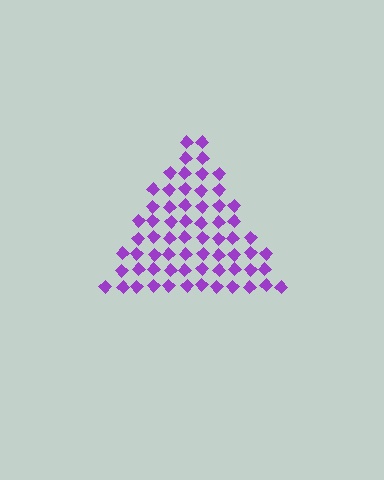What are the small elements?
The small elements are diamonds.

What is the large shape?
The large shape is a triangle.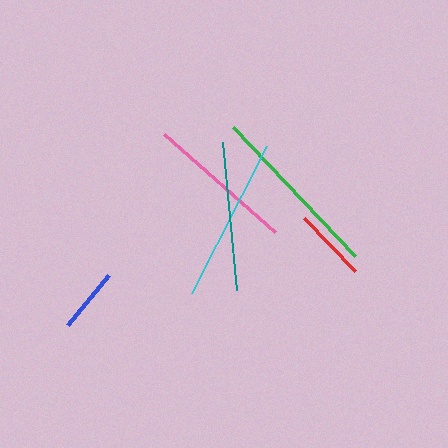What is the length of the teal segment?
The teal segment is approximately 149 pixels long.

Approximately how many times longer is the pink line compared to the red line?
The pink line is approximately 2.0 times the length of the red line.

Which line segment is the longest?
The green line is the longest at approximately 178 pixels.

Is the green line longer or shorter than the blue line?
The green line is longer than the blue line.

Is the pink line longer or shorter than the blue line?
The pink line is longer than the blue line.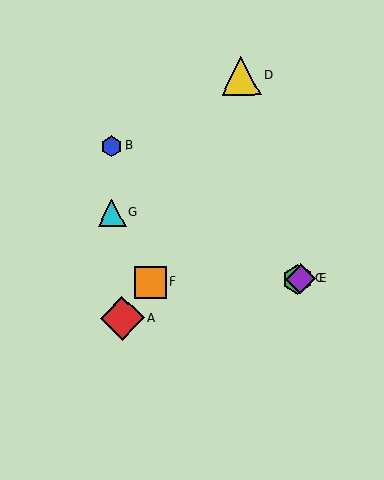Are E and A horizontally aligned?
No, E is at y≈279 and A is at y≈318.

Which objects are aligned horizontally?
Objects C, E, F are aligned horizontally.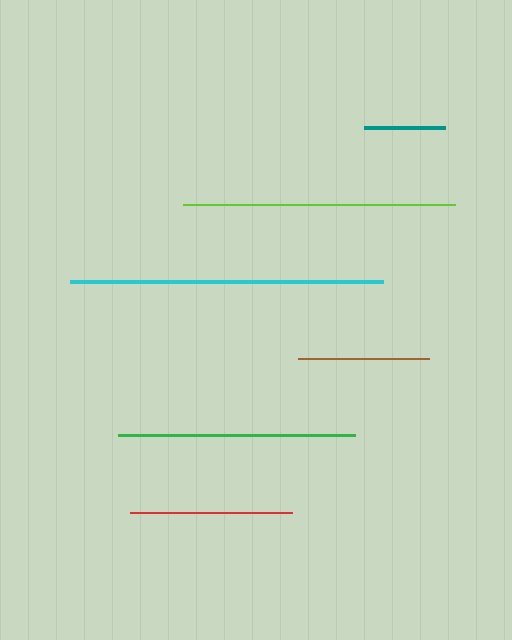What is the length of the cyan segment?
The cyan segment is approximately 313 pixels long.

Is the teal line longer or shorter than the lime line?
The lime line is longer than the teal line.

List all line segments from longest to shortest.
From longest to shortest: cyan, lime, green, red, brown, teal.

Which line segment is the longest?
The cyan line is the longest at approximately 313 pixels.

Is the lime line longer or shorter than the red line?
The lime line is longer than the red line.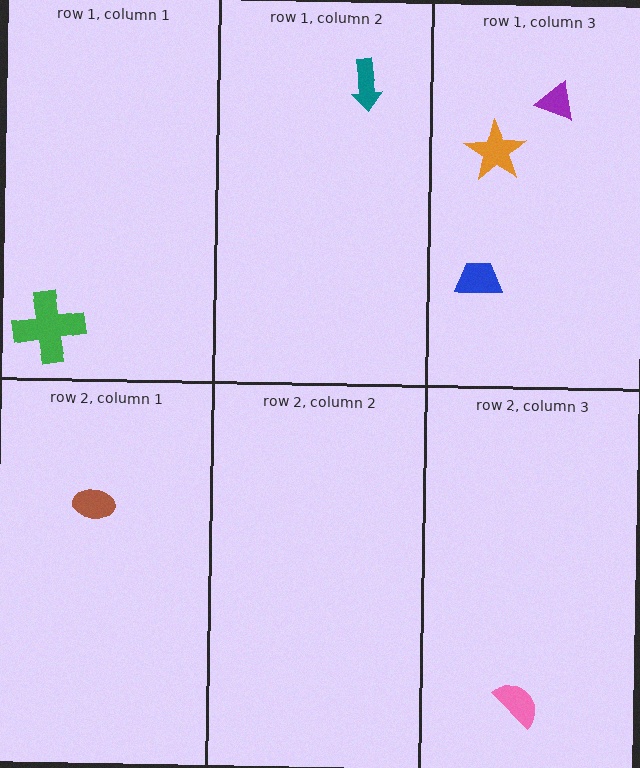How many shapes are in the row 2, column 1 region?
1.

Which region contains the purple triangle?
The row 1, column 3 region.